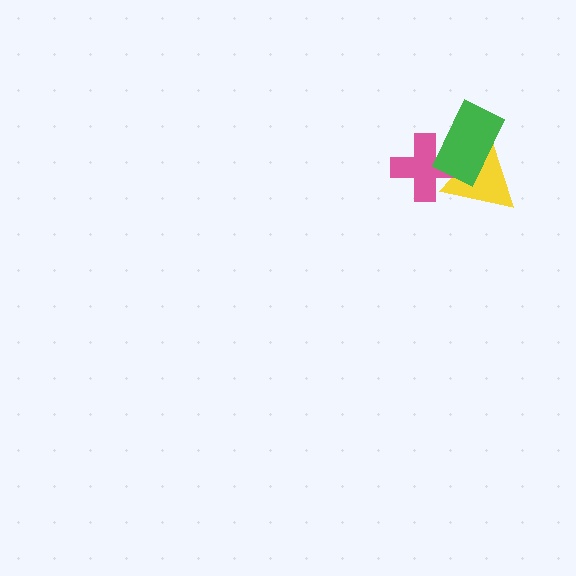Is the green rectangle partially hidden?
No, no other shape covers it.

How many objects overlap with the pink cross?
2 objects overlap with the pink cross.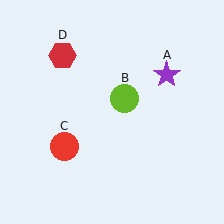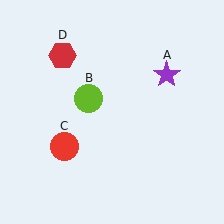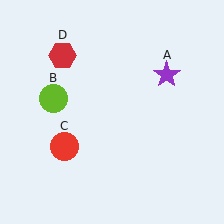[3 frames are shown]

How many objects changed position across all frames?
1 object changed position: lime circle (object B).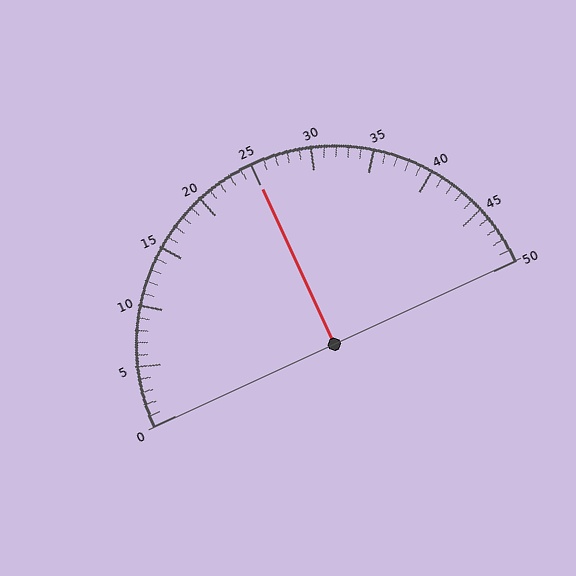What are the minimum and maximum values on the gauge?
The gauge ranges from 0 to 50.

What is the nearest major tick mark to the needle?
The nearest major tick mark is 25.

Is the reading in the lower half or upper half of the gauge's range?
The reading is in the upper half of the range (0 to 50).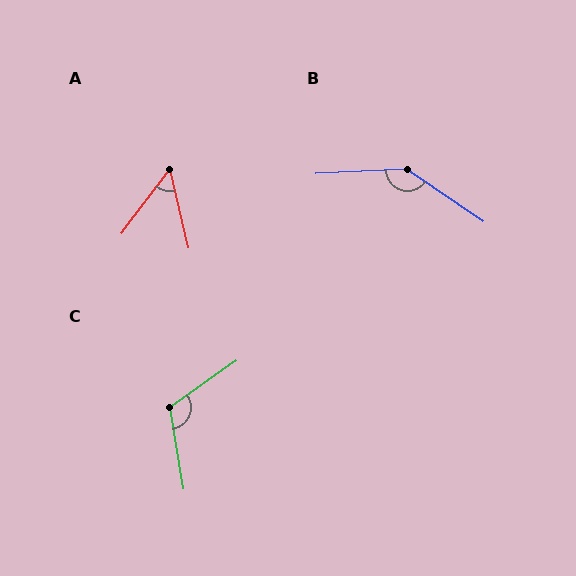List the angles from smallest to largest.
A (50°), C (115°), B (143°).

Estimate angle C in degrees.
Approximately 115 degrees.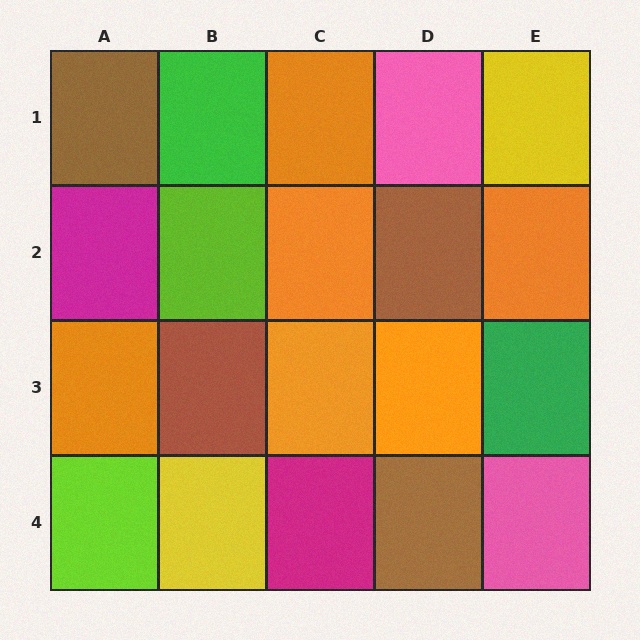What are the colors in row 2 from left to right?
Magenta, lime, orange, brown, orange.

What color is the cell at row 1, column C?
Orange.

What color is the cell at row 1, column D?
Pink.